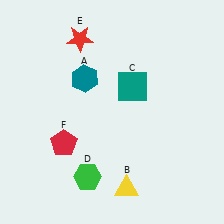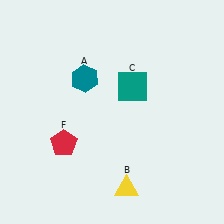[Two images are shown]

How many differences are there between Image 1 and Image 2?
There are 2 differences between the two images.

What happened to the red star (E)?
The red star (E) was removed in Image 2. It was in the top-left area of Image 1.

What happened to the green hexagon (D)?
The green hexagon (D) was removed in Image 2. It was in the bottom-left area of Image 1.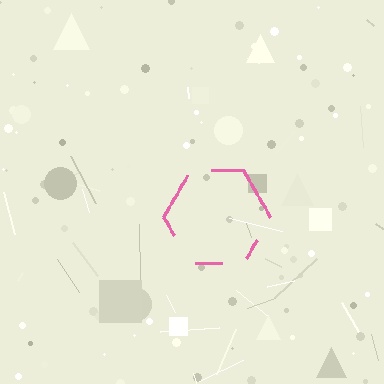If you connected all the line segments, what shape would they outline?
They would outline a hexagon.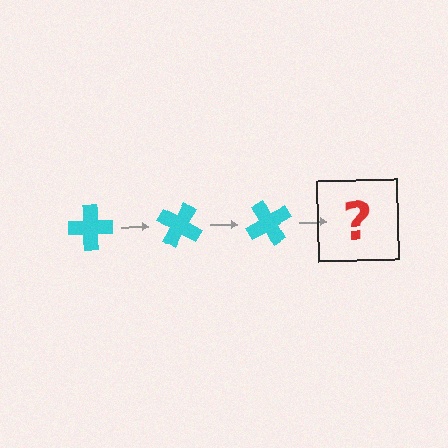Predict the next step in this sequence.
The next step is a cyan cross rotated 90 degrees.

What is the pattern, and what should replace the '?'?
The pattern is that the cross rotates 30 degrees each step. The '?' should be a cyan cross rotated 90 degrees.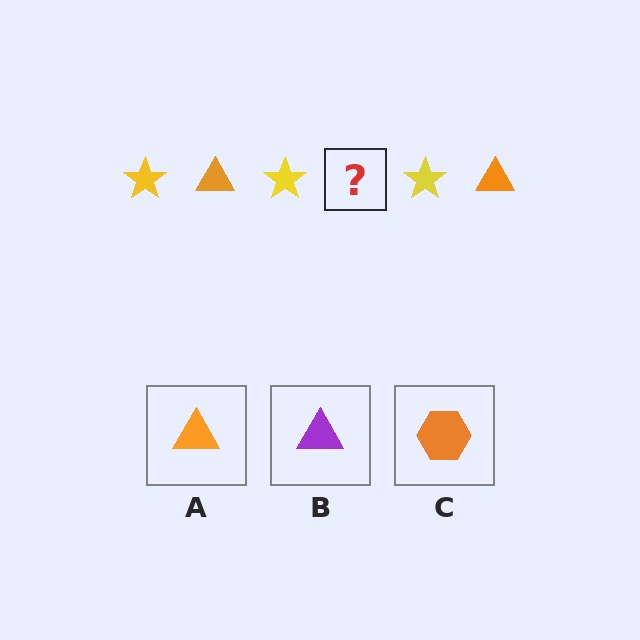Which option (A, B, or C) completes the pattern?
A.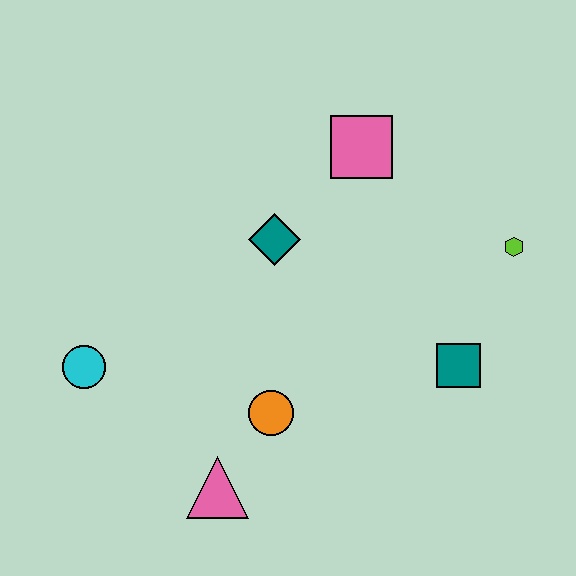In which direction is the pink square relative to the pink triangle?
The pink square is above the pink triangle.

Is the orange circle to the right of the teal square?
No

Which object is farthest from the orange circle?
The lime hexagon is farthest from the orange circle.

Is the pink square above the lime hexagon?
Yes